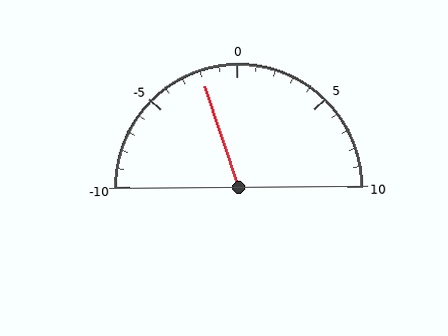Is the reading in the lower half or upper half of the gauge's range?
The reading is in the lower half of the range (-10 to 10).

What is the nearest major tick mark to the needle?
The nearest major tick mark is 0.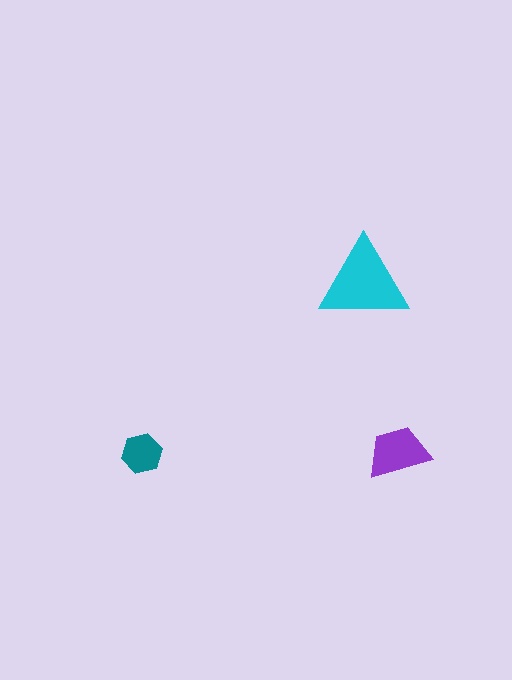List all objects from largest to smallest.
The cyan triangle, the purple trapezoid, the teal hexagon.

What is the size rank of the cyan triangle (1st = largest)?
1st.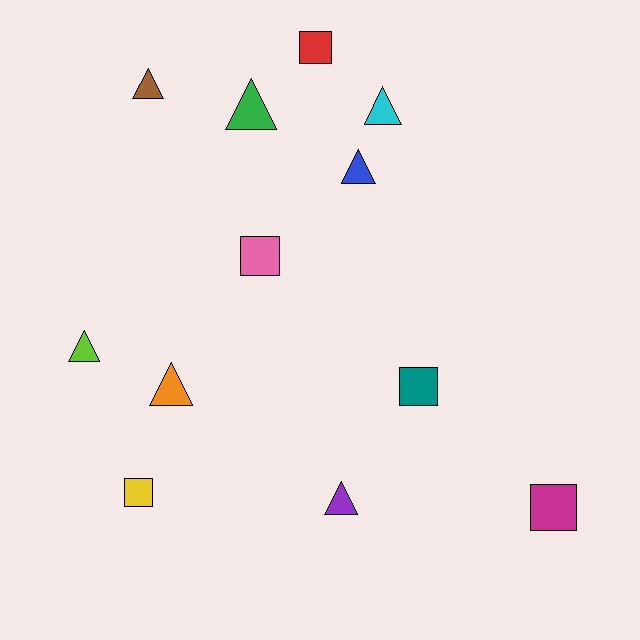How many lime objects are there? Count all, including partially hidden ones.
There is 1 lime object.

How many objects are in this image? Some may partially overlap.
There are 12 objects.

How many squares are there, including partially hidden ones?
There are 5 squares.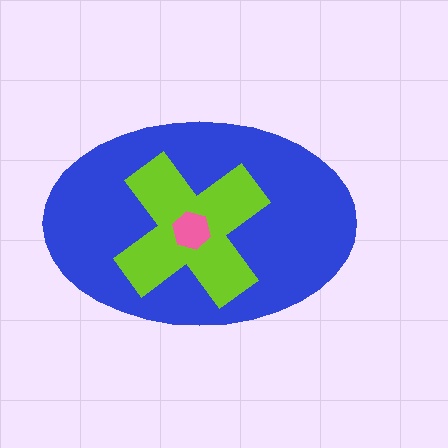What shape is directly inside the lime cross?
The pink hexagon.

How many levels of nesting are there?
3.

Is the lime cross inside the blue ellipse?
Yes.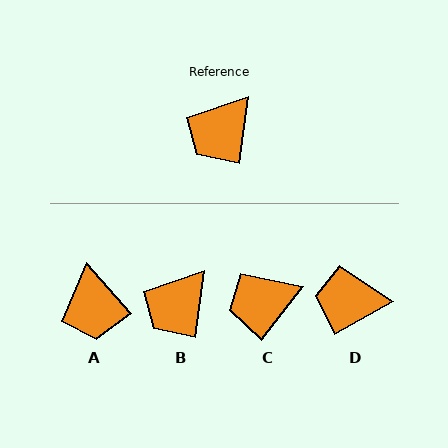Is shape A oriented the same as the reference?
No, it is off by about 48 degrees.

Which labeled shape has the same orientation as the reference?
B.